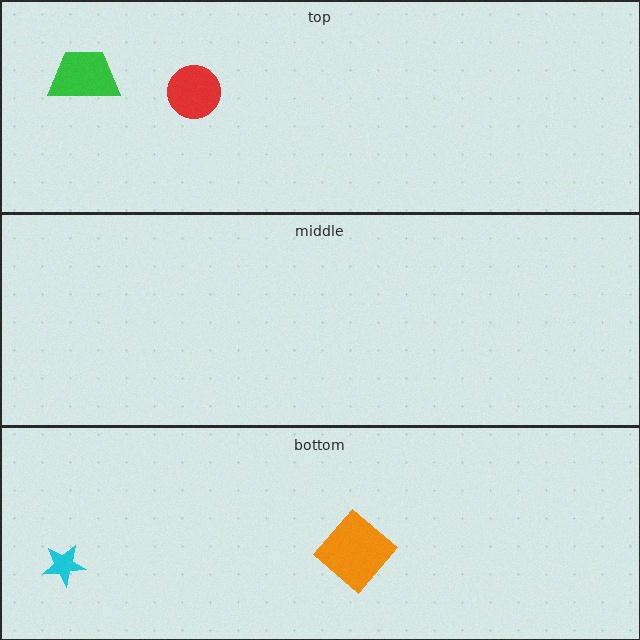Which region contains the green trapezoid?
The top region.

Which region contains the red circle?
The top region.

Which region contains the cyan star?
The bottom region.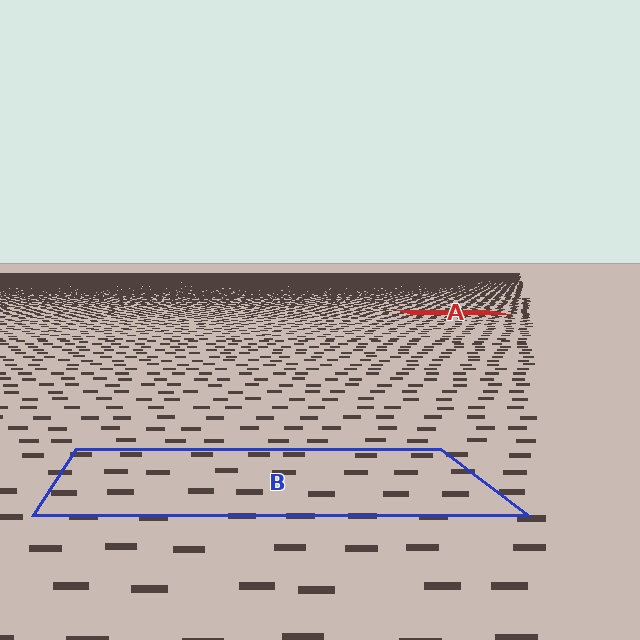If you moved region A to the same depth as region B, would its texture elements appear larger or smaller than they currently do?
They would appear larger. At a closer depth, the same texture elements are projected at a bigger on-screen size.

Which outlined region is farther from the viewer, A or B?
Region A is farther from the viewer — the texture elements inside it appear smaller and more densely packed.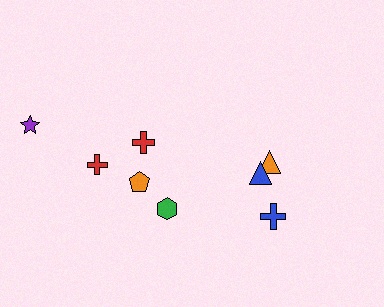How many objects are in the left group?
There are 5 objects.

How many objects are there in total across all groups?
There are 8 objects.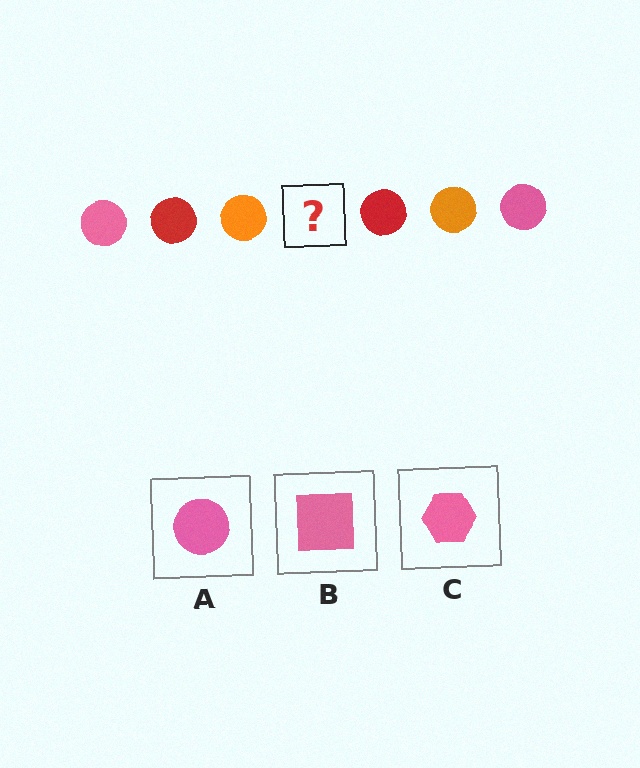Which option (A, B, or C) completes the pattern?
A.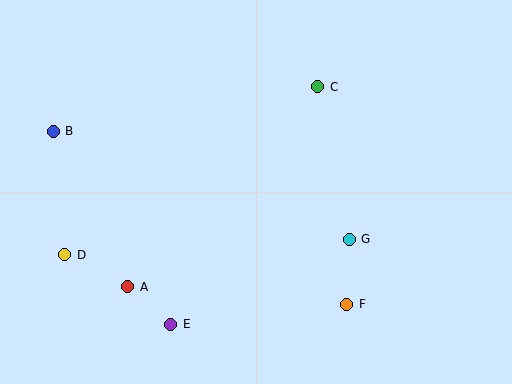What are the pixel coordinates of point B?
Point B is at (53, 131).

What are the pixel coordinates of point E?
Point E is at (171, 324).